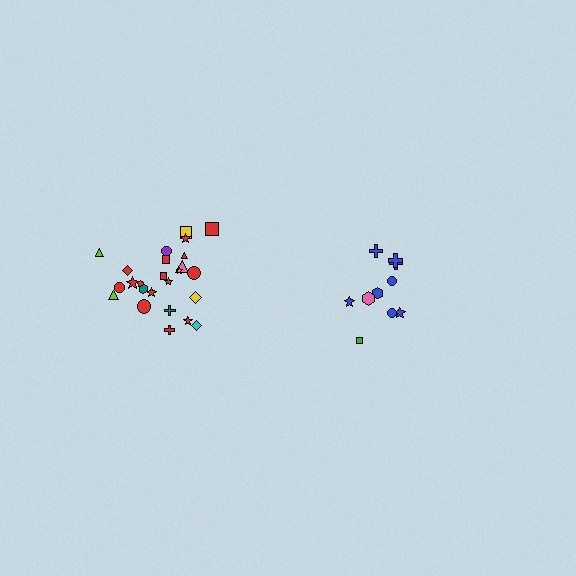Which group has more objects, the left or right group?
The left group.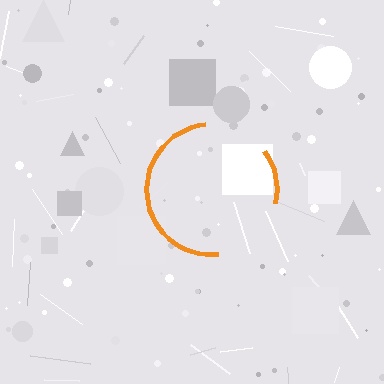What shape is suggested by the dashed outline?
The dashed outline suggests a circle.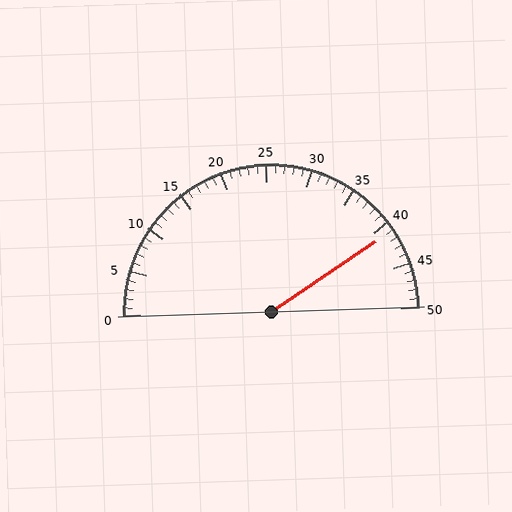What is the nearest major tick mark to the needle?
The nearest major tick mark is 40.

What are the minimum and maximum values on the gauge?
The gauge ranges from 0 to 50.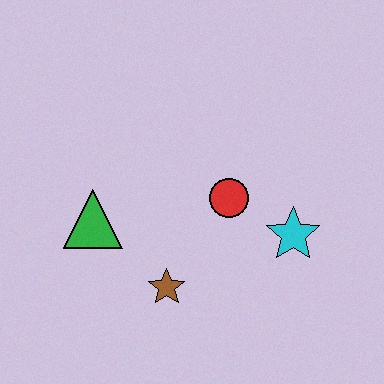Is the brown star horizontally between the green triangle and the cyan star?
Yes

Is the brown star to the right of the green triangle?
Yes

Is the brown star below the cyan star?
Yes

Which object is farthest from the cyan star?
The green triangle is farthest from the cyan star.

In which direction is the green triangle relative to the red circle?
The green triangle is to the left of the red circle.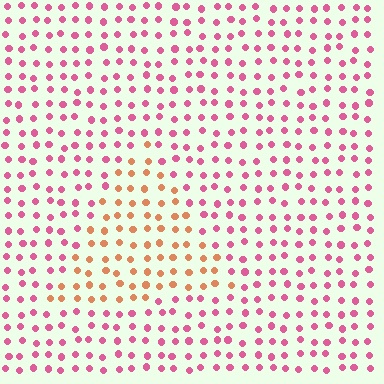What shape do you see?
I see a triangle.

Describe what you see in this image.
The image is filled with small pink elements in a uniform arrangement. A triangle-shaped region is visible where the elements are tinted to a slightly different hue, forming a subtle color boundary.